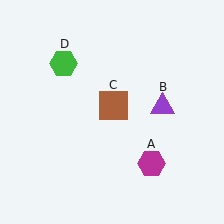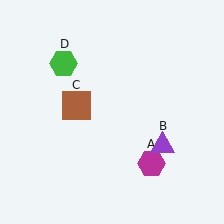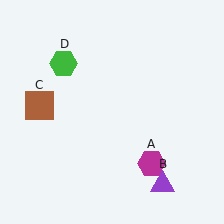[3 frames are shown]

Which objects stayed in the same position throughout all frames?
Magenta hexagon (object A) and green hexagon (object D) remained stationary.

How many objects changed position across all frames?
2 objects changed position: purple triangle (object B), brown square (object C).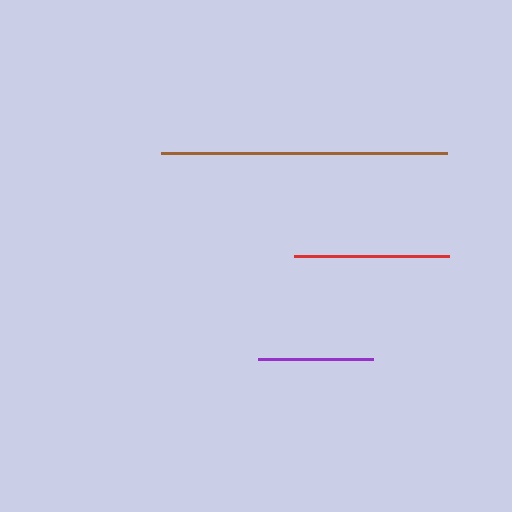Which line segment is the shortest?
The purple line is the shortest at approximately 115 pixels.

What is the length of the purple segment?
The purple segment is approximately 115 pixels long.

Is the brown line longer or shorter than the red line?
The brown line is longer than the red line.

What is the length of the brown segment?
The brown segment is approximately 287 pixels long.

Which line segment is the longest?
The brown line is the longest at approximately 287 pixels.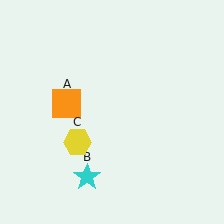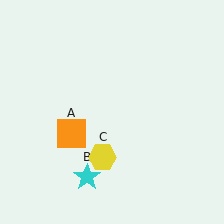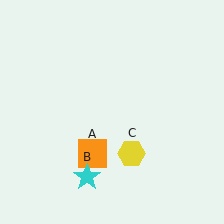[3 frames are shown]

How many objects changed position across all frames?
2 objects changed position: orange square (object A), yellow hexagon (object C).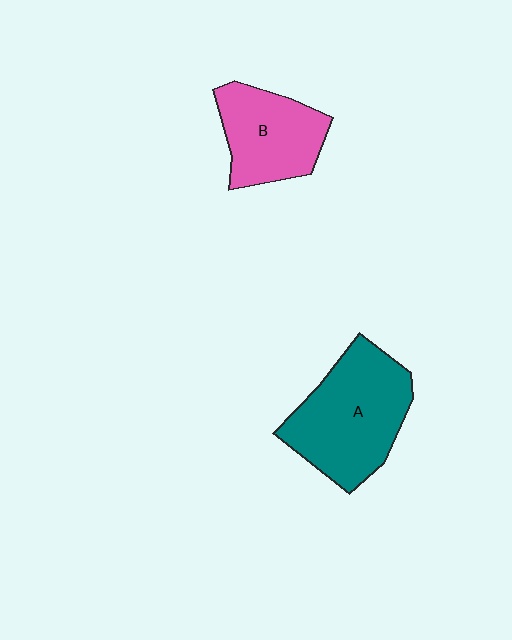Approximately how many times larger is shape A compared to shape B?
Approximately 1.4 times.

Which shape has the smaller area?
Shape B (pink).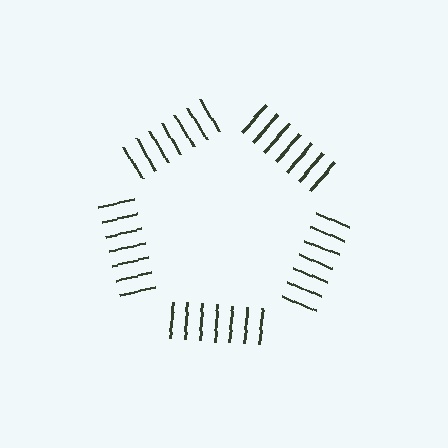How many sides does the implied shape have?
5 sides — the line-ends trace a pentagon.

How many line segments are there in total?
35 — 7 along each of the 5 edges.